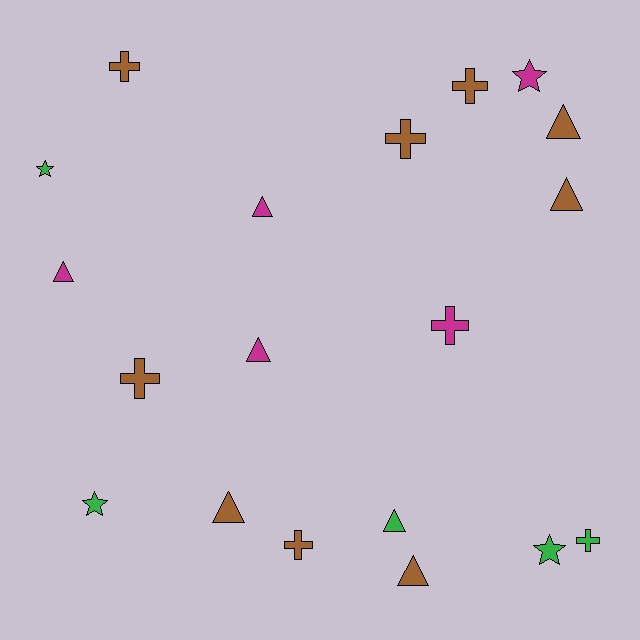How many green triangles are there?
There is 1 green triangle.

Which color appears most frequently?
Brown, with 9 objects.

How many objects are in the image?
There are 19 objects.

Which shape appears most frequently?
Triangle, with 8 objects.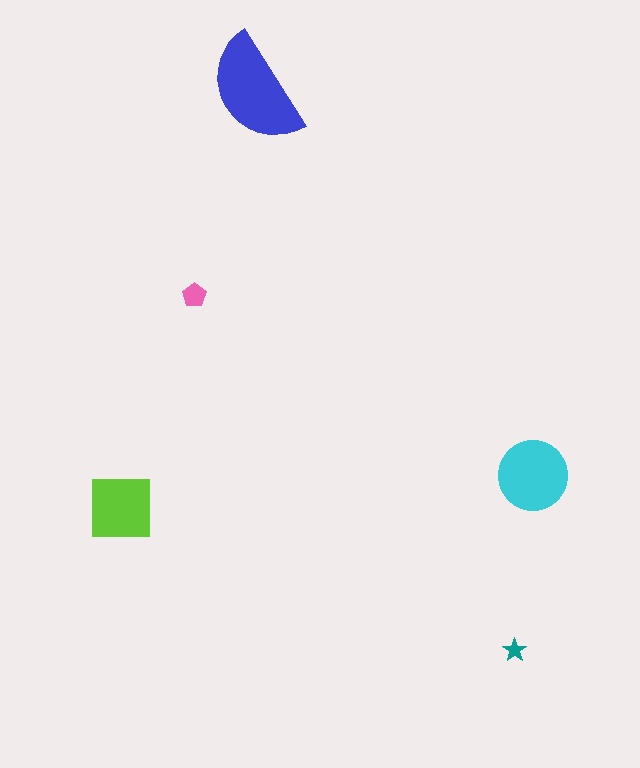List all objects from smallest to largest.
The teal star, the pink pentagon, the lime square, the cyan circle, the blue semicircle.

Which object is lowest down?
The teal star is bottommost.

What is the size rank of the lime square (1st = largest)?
3rd.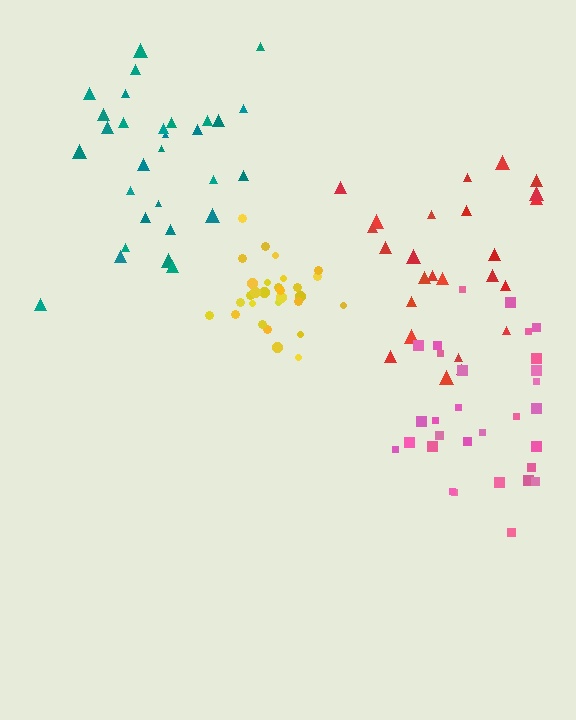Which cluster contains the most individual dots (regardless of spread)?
Yellow (30).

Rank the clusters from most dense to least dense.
yellow, teal, pink, red.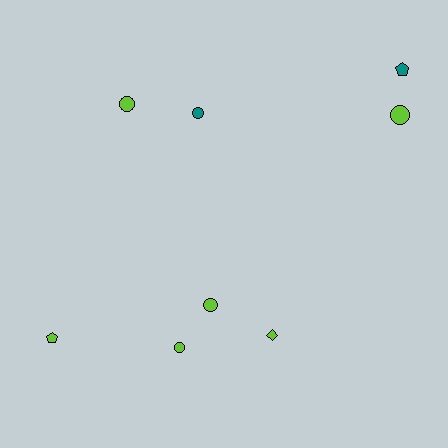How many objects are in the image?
There are 8 objects.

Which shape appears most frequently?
Circle, with 5 objects.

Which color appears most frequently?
Lime, with 6 objects.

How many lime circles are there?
There are 4 lime circles.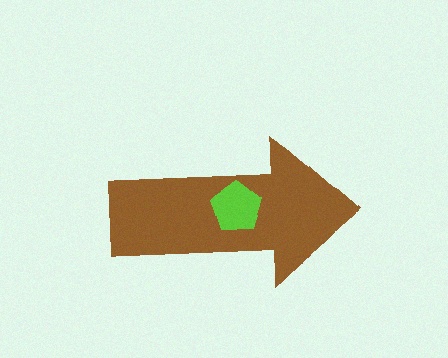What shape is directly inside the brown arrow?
The lime pentagon.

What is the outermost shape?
The brown arrow.